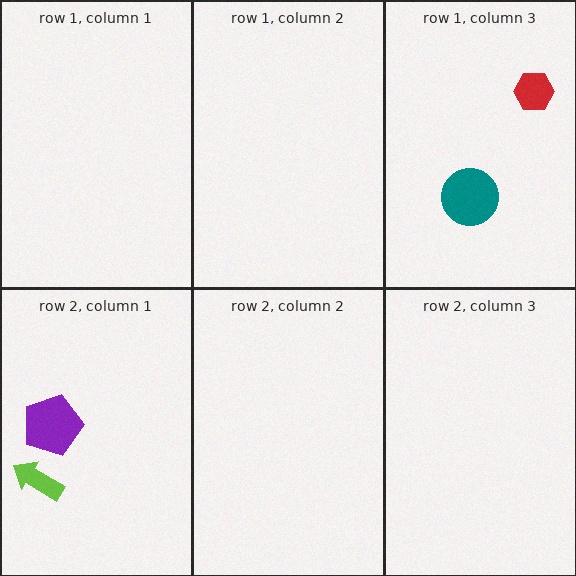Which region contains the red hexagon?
The row 1, column 3 region.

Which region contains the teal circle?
The row 1, column 3 region.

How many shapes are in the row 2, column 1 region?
2.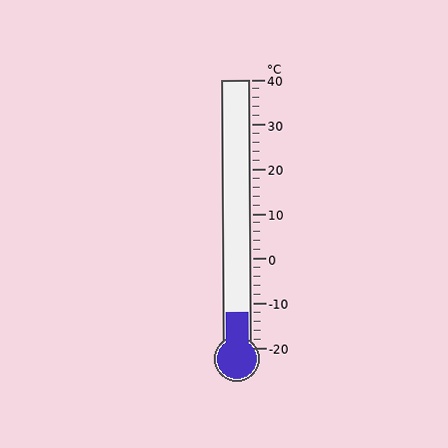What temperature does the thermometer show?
The thermometer shows approximately -12°C.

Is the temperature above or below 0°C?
The temperature is below 0°C.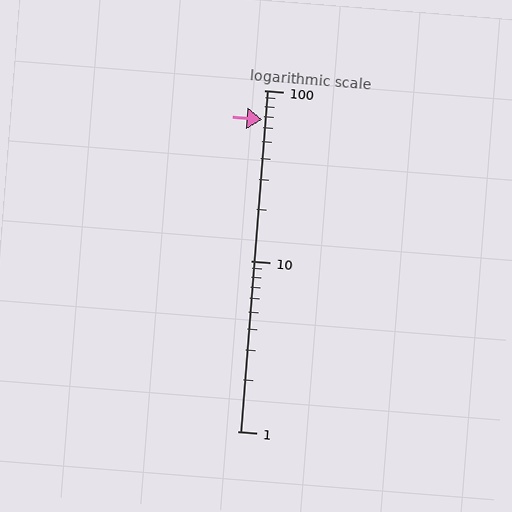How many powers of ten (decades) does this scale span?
The scale spans 2 decades, from 1 to 100.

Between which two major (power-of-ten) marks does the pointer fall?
The pointer is between 10 and 100.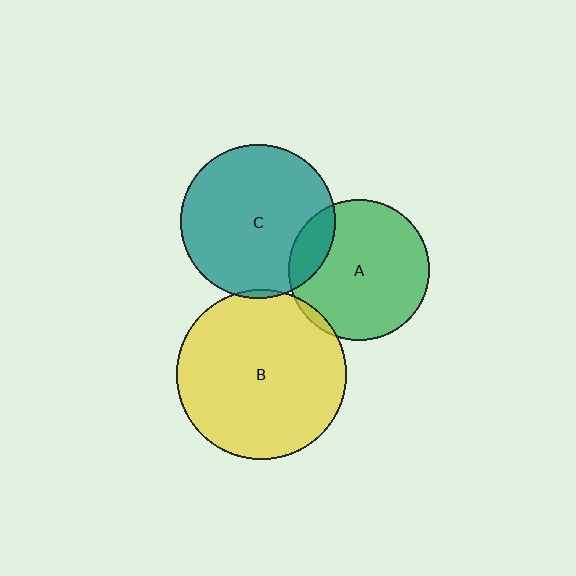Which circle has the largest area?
Circle B (yellow).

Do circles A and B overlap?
Yes.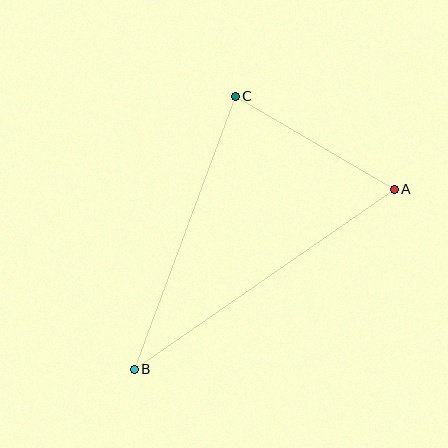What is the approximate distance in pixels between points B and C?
The distance between B and C is approximately 291 pixels.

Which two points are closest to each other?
Points A and C are closest to each other.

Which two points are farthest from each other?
Points A and B are farthest from each other.